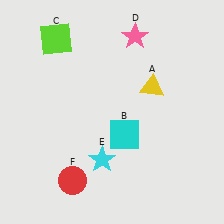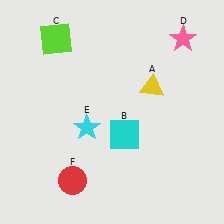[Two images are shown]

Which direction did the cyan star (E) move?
The cyan star (E) moved up.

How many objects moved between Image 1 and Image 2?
2 objects moved between the two images.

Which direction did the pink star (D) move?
The pink star (D) moved right.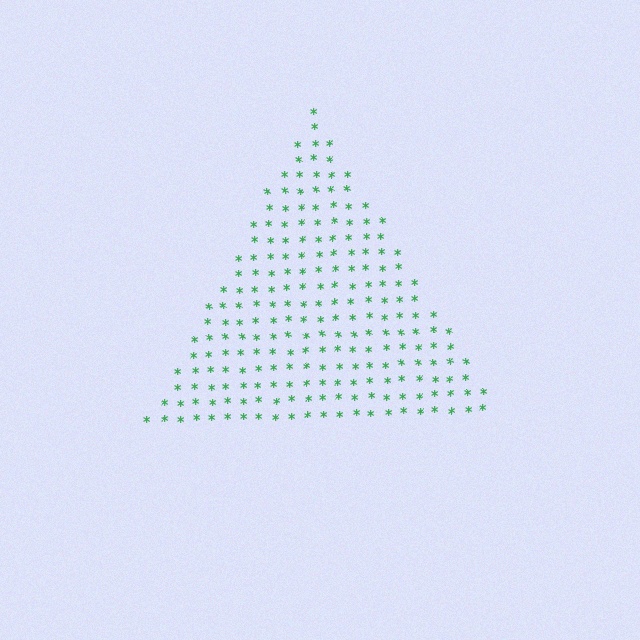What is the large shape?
The large shape is a triangle.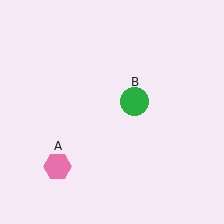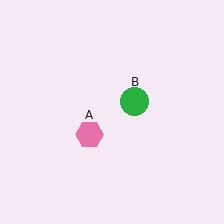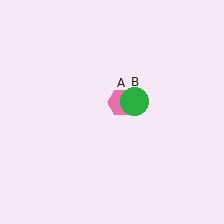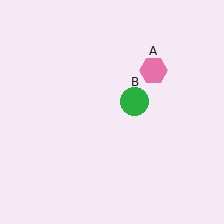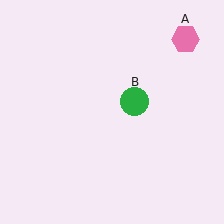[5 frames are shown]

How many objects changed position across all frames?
1 object changed position: pink hexagon (object A).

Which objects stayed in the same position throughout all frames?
Green circle (object B) remained stationary.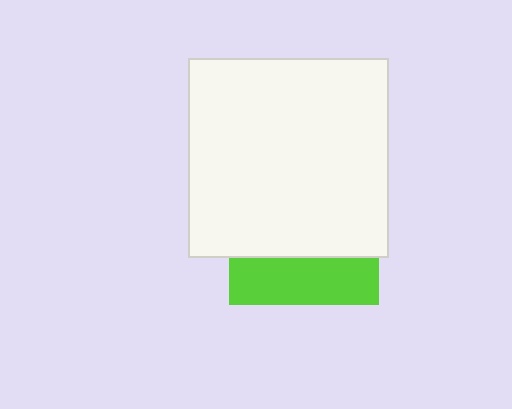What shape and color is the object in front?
The object in front is a white square.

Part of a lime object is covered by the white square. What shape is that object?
It is a square.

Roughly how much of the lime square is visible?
A small part of it is visible (roughly 32%).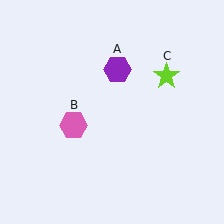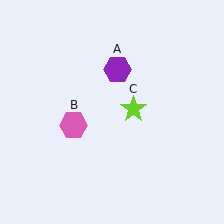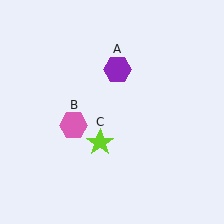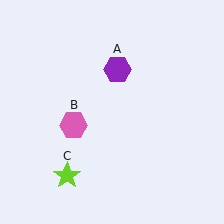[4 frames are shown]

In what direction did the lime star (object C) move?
The lime star (object C) moved down and to the left.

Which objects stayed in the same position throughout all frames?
Purple hexagon (object A) and pink hexagon (object B) remained stationary.